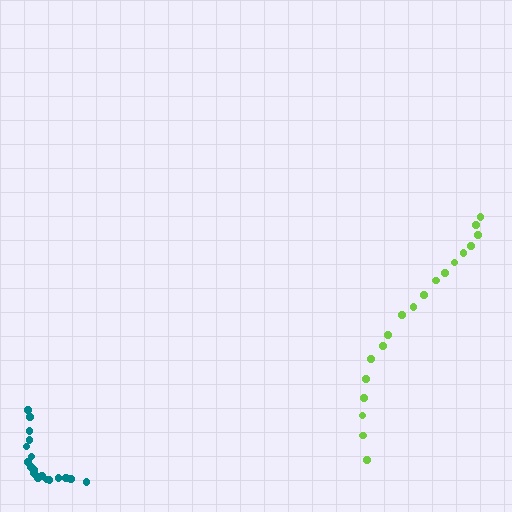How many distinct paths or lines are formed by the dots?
There are 2 distinct paths.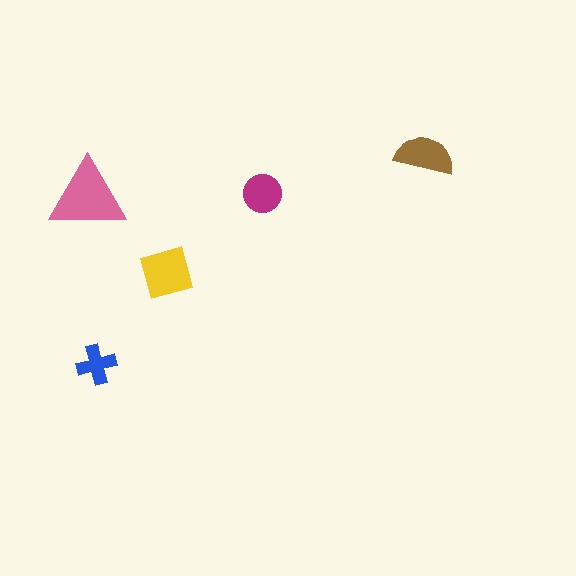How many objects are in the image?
There are 5 objects in the image.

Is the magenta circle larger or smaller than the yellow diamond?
Smaller.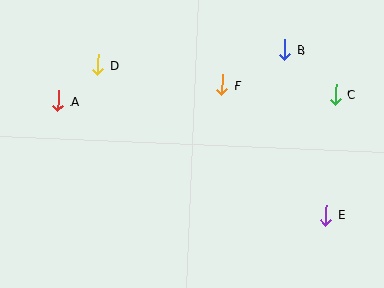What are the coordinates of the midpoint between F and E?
The midpoint between F and E is at (274, 150).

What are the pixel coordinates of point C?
Point C is at (335, 94).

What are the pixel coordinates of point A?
Point A is at (58, 101).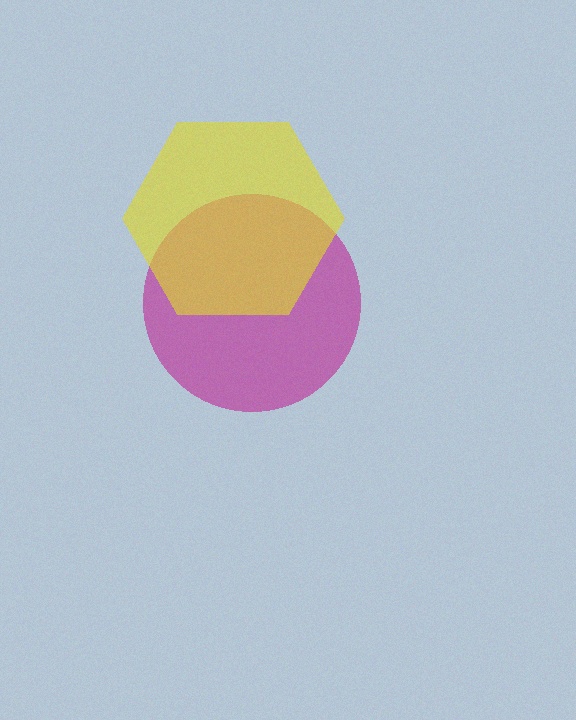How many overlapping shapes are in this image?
There are 2 overlapping shapes in the image.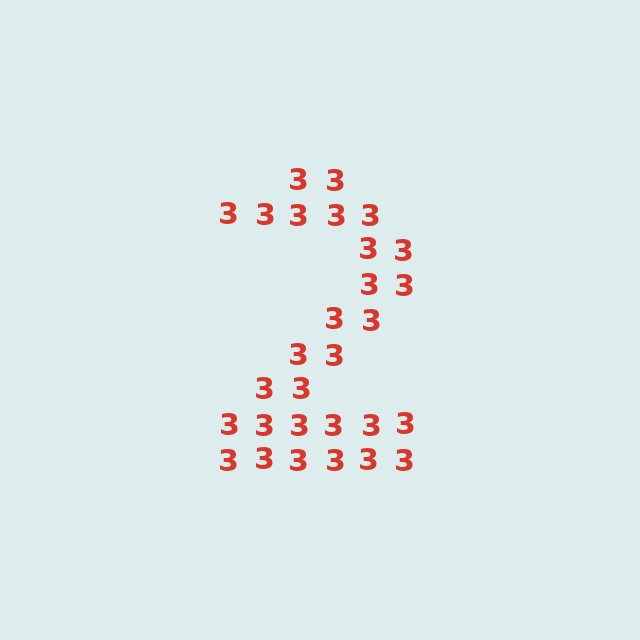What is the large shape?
The large shape is the digit 2.